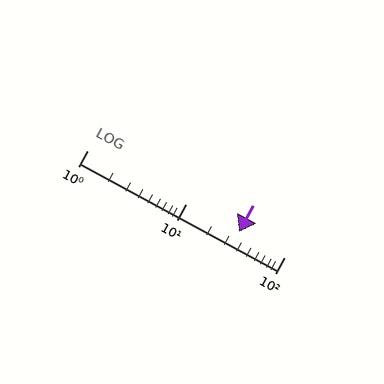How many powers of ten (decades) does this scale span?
The scale spans 2 decades, from 1 to 100.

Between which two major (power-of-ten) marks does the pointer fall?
The pointer is between 10 and 100.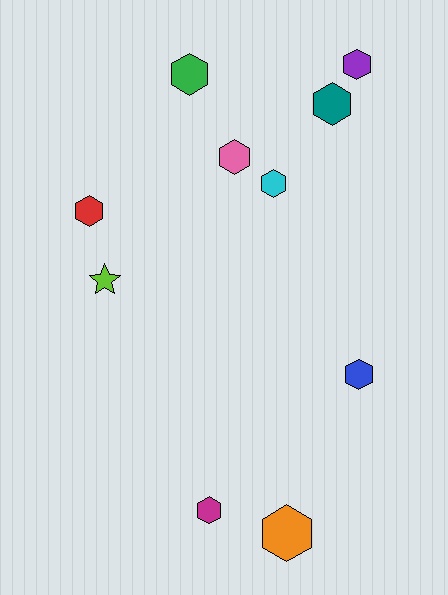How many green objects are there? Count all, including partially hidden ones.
There is 1 green object.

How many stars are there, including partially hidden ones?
There is 1 star.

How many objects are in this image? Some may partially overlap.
There are 10 objects.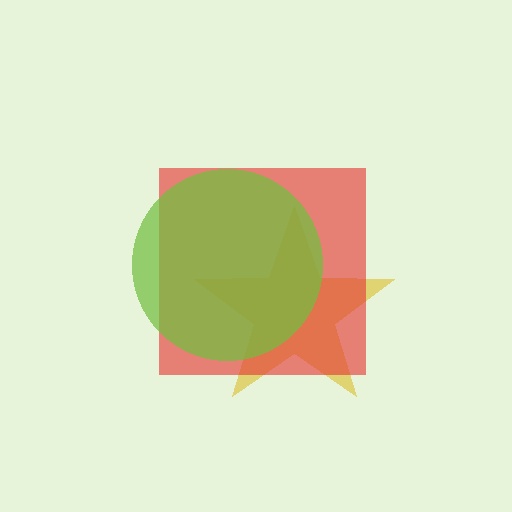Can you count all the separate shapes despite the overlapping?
Yes, there are 3 separate shapes.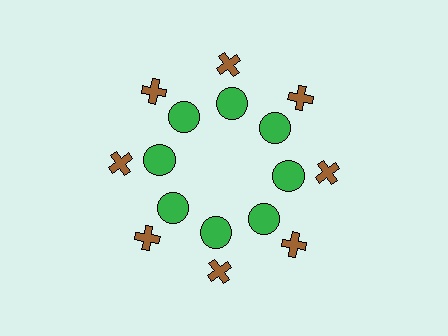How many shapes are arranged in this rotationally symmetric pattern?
There are 16 shapes, arranged in 8 groups of 2.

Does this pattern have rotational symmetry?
Yes, this pattern has 8-fold rotational symmetry. It looks the same after rotating 45 degrees around the center.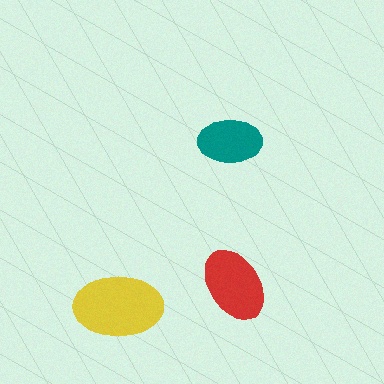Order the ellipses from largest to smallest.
the yellow one, the red one, the teal one.